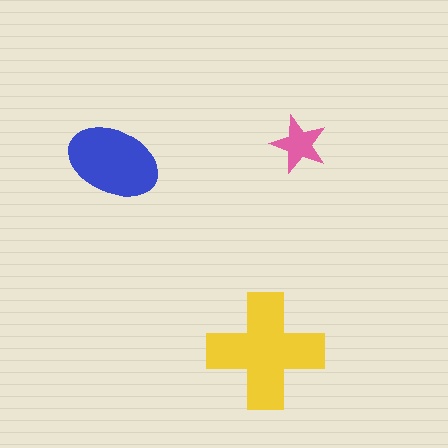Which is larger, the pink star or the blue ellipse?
The blue ellipse.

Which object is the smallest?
The pink star.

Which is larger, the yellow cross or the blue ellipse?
The yellow cross.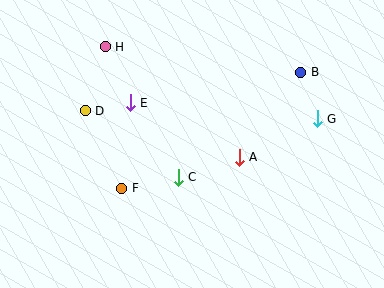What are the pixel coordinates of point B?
Point B is at (301, 73).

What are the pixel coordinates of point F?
Point F is at (122, 188).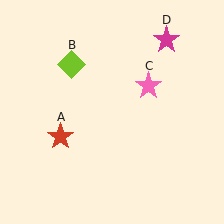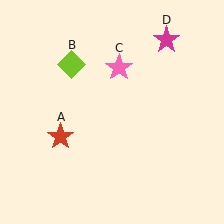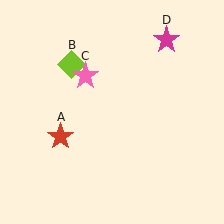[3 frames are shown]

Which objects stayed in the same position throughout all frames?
Red star (object A) and lime diamond (object B) and magenta star (object D) remained stationary.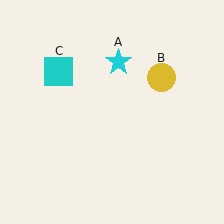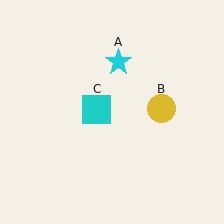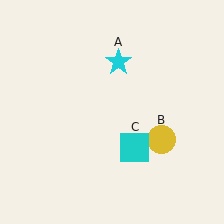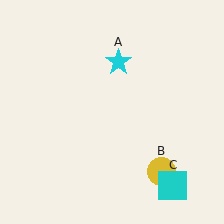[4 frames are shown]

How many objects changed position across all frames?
2 objects changed position: yellow circle (object B), cyan square (object C).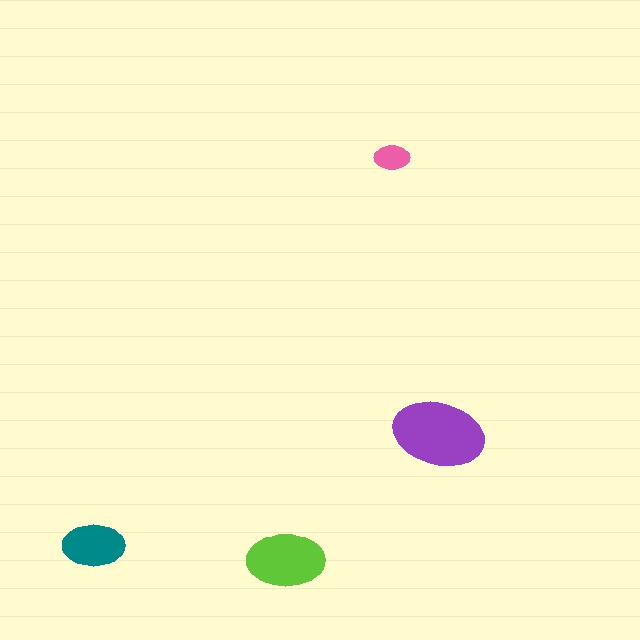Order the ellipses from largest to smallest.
the purple one, the lime one, the teal one, the pink one.